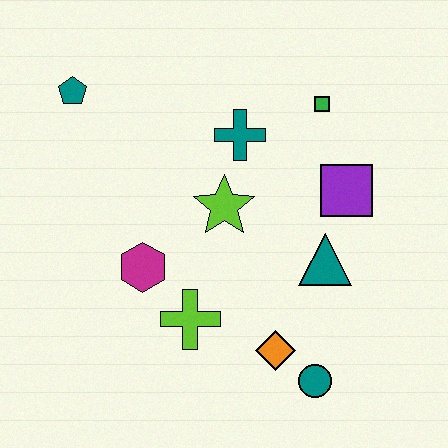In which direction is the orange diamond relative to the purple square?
The orange diamond is below the purple square.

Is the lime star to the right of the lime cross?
Yes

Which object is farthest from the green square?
The teal circle is farthest from the green square.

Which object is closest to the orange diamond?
The teal circle is closest to the orange diamond.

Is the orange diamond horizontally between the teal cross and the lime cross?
No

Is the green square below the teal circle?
No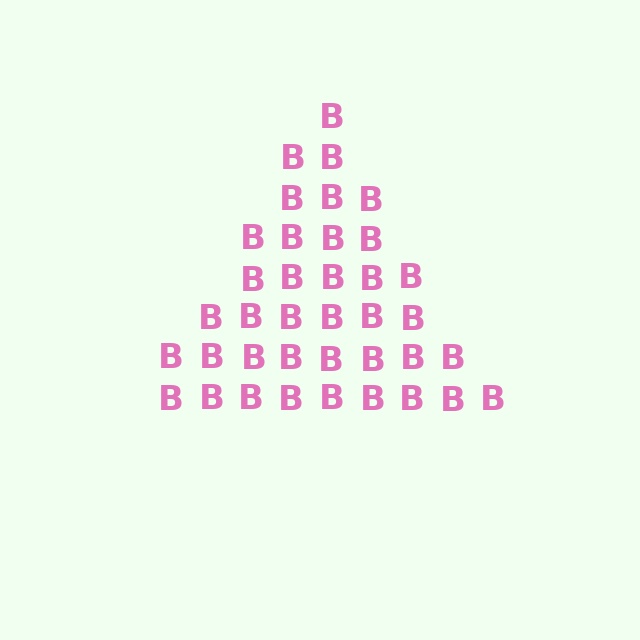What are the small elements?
The small elements are letter B's.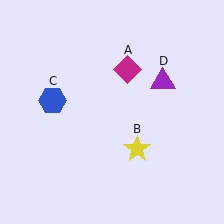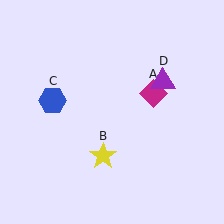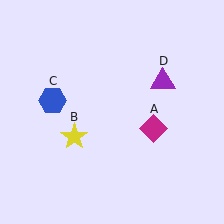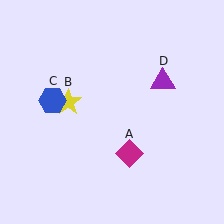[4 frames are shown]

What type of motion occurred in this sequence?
The magenta diamond (object A), yellow star (object B) rotated clockwise around the center of the scene.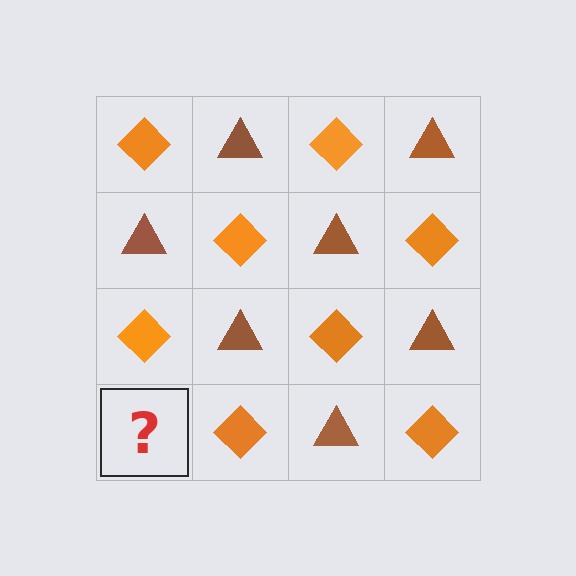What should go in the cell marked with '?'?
The missing cell should contain a brown triangle.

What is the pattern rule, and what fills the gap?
The rule is that it alternates orange diamond and brown triangle in a checkerboard pattern. The gap should be filled with a brown triangle.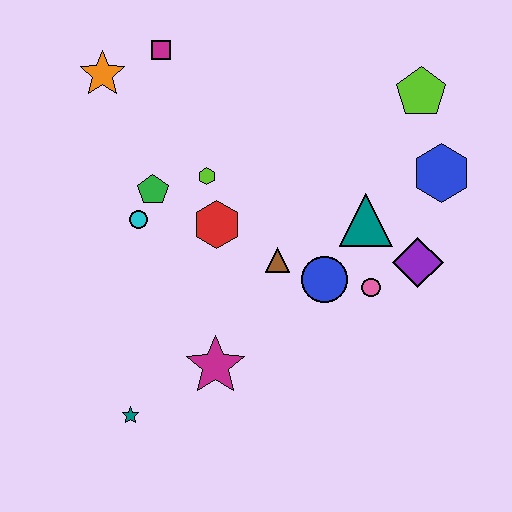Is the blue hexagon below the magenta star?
No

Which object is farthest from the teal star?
The lime pentagon is farthest from the teal star.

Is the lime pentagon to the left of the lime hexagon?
No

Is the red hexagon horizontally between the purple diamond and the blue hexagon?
No